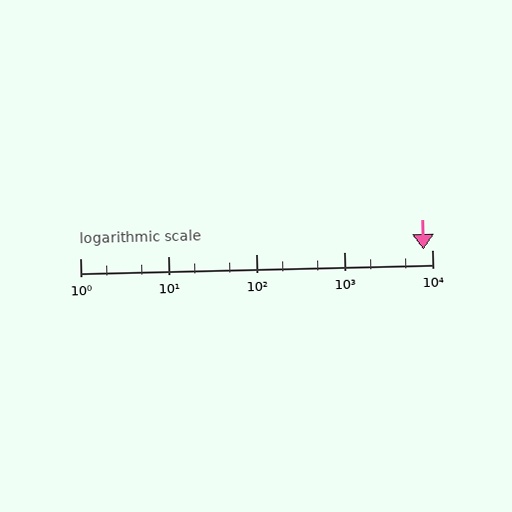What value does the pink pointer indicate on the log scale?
The pointer indicates approximately 8000.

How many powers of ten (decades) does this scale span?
The scale spans 4 decades, from 1 to 10000.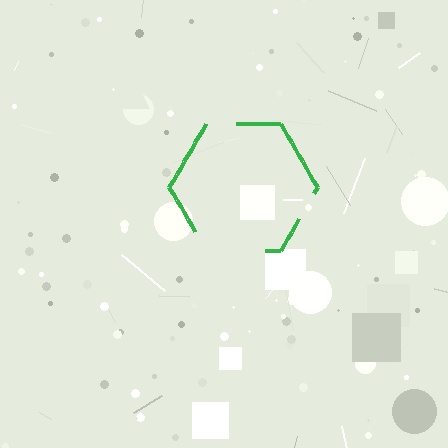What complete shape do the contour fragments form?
The contour fragments form a hexagon.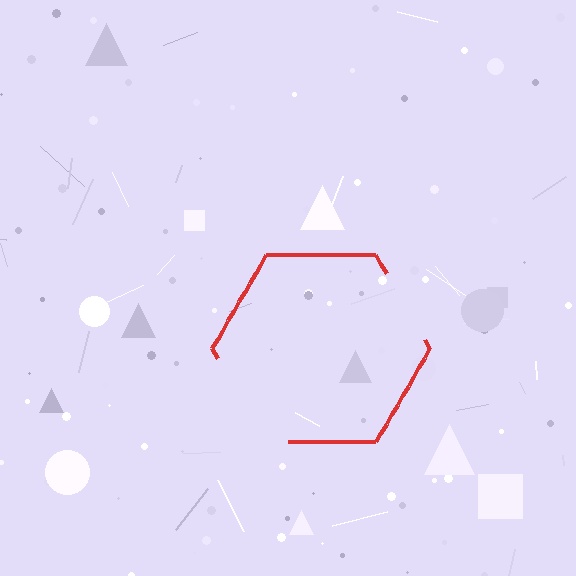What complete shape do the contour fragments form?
The contour fragments form a hexagon.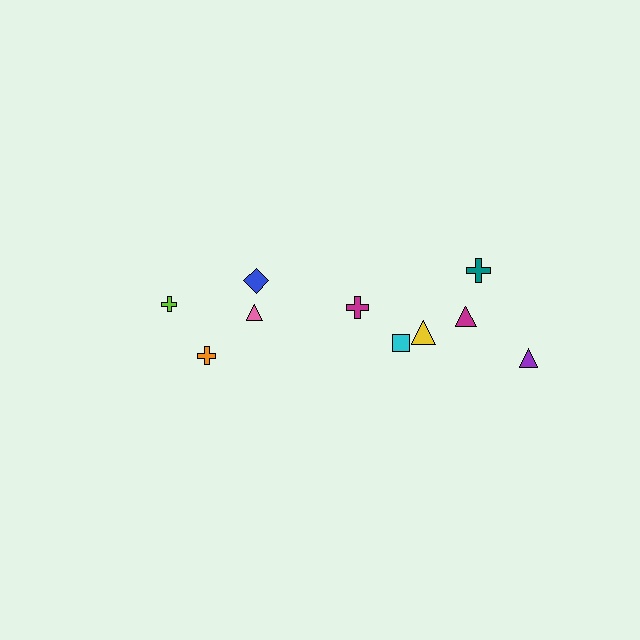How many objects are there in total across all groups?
There are 10 objects.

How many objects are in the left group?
There are 4 objects.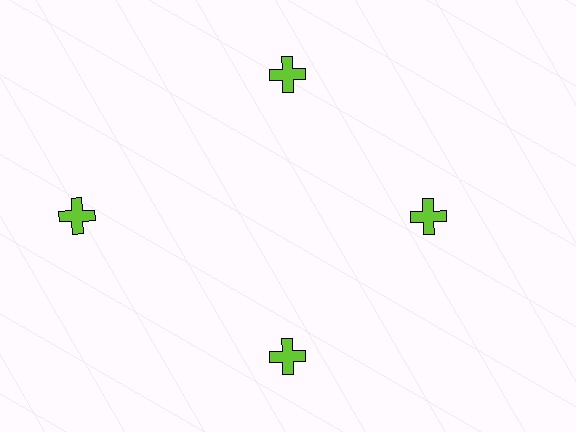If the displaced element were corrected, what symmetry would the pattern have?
It would have 4-fold rotational symmetry — the pattern would map onto itself every 90 degrees.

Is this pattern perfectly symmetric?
No. The 4 lime crosses are arranged in a ring, but one element near the 9 o'clock position is pushed outward from the center, breaking the 4-fold rotational symmetry.